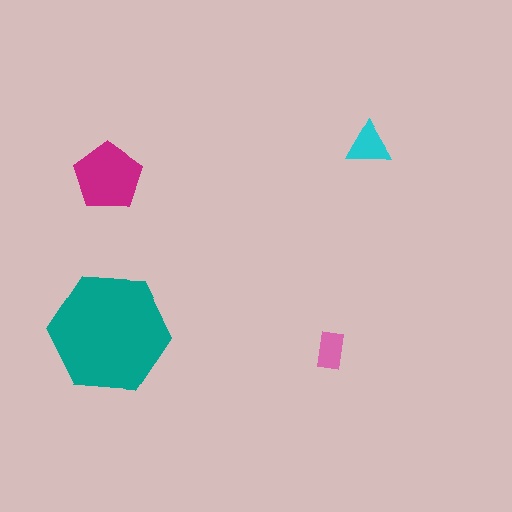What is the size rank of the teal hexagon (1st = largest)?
1st.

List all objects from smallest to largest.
The pink rectangle, the cyan triangle, the magenta pentagon, the teal hexagon.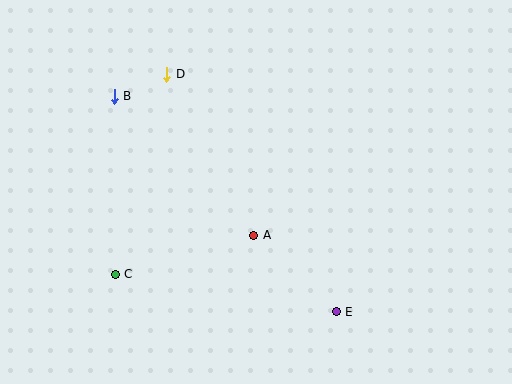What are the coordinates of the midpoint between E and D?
The midpoint between E and D is at (251, 193).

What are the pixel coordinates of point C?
Point C is at (115, 274).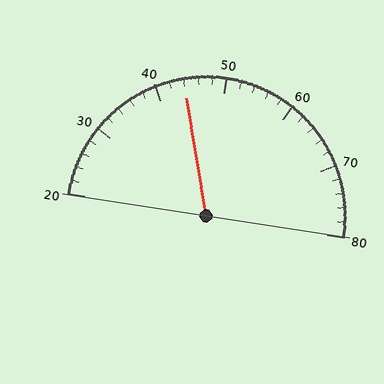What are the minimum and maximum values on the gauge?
The gauge ranges from 20 to 80.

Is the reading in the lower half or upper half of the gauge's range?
The reading is in the lower half of the range (20 to 80).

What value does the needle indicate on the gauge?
The needle indicates approximately 44.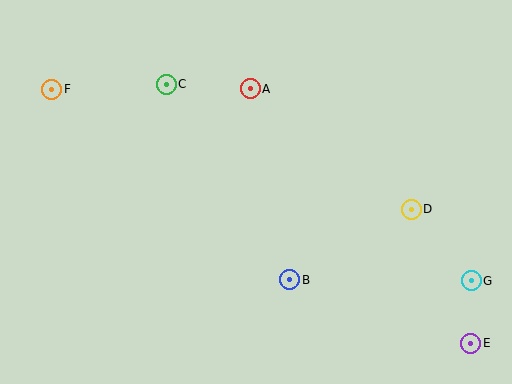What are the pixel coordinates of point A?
Point A is at (250, 89).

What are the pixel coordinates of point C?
Point C is at (166, 84).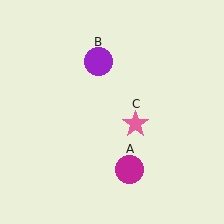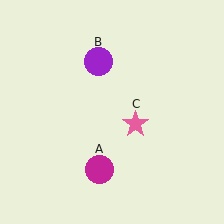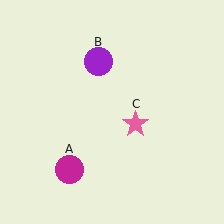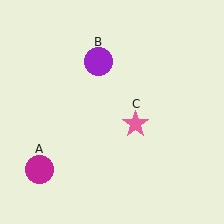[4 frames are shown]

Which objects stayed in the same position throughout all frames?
Purple circle (object B) and pink star (object C) remained stationary.